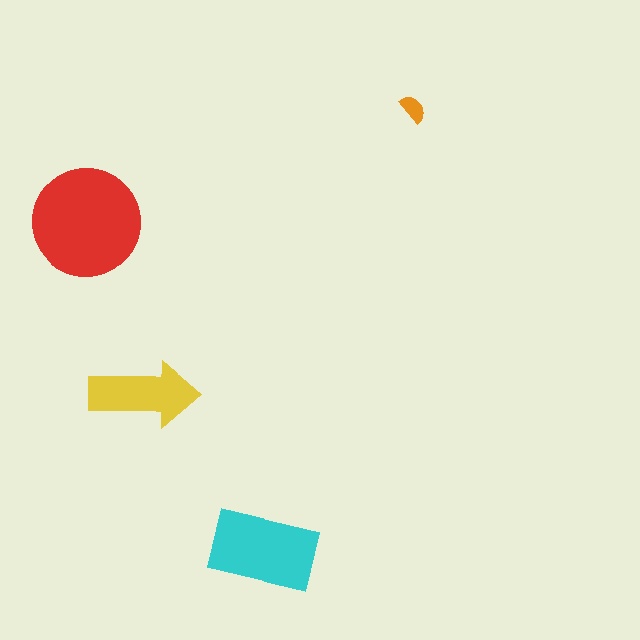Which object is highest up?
The orange semicircle is topmost.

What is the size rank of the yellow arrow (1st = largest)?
3rd.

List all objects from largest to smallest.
The red circle, the cyan rectangle, the yellow arrow, the orange semicircle.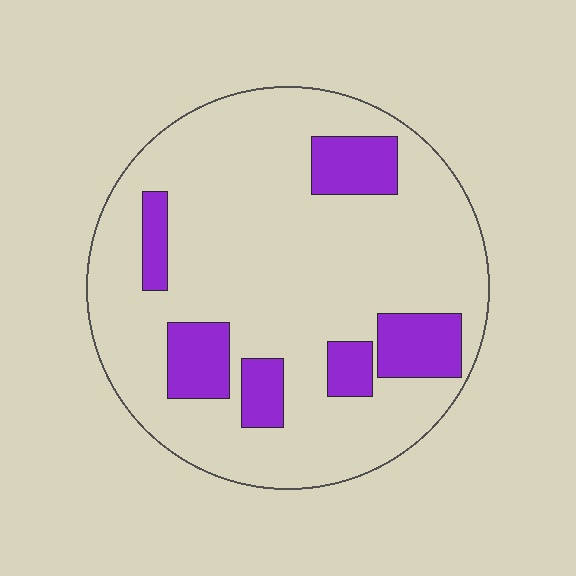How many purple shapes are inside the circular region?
6.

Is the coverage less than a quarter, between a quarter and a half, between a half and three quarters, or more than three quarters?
Less than a quarter.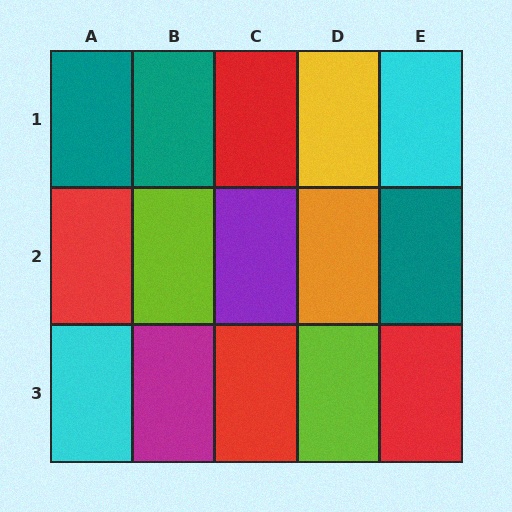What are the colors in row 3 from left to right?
Cyan, magenta, red, lime, red.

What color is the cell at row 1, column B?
Teal.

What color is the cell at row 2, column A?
Red.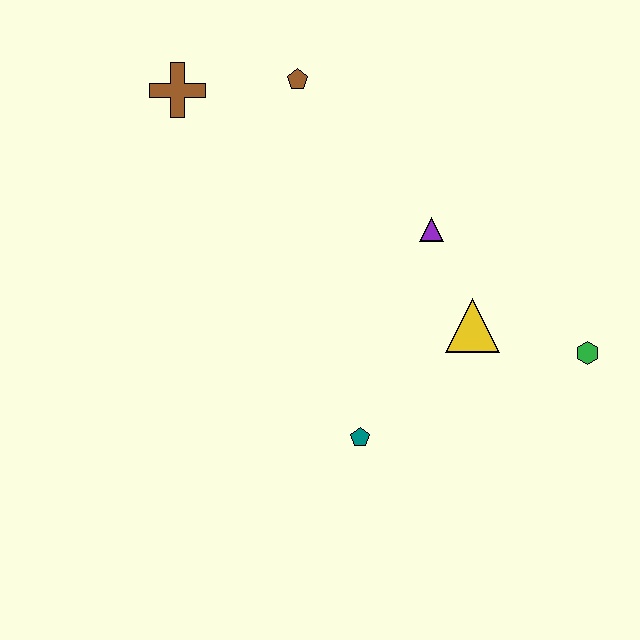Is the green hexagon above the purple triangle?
No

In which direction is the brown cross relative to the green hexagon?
The brown cross is to the left of the green hexagon.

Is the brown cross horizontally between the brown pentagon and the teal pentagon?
No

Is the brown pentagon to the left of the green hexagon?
Yes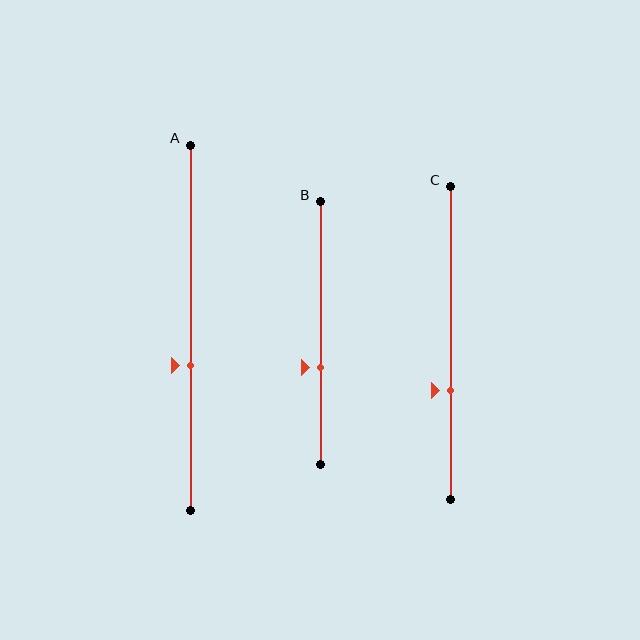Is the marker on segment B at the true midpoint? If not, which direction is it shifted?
No, the marker on segment B is shifted downward by about 13% of the segment length.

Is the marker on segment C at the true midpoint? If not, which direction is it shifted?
No, the marker on segment C is shifted downward by about 15% of the segment length.